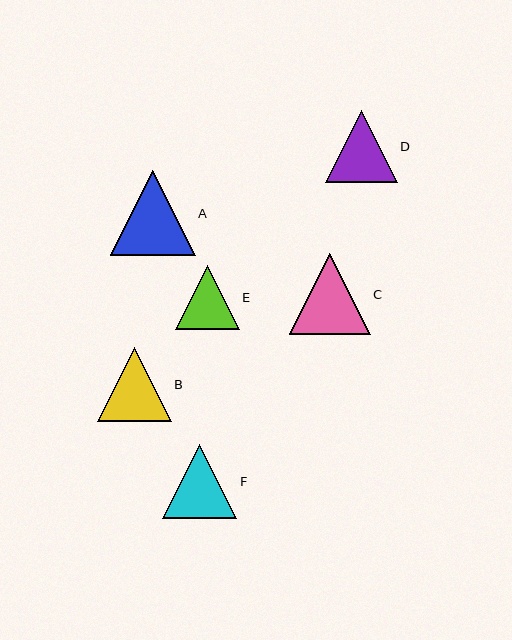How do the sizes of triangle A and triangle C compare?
Triangle A and triangle C are approximately the same size.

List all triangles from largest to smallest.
From largest to smallest: A, C, F, B, D, E.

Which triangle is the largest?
Triangle A is the largest with a size of approximately 85 pixels.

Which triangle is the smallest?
Triangle E is the smallest with a size of approximately 64 pixels.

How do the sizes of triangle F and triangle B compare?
Triangle F and triangle B are approximately the same size.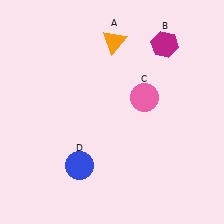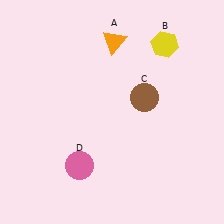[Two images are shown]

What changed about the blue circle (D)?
In Image 1, D is blue. In Image 2, it changed to pink.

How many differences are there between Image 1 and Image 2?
There are 3 differences between the two images.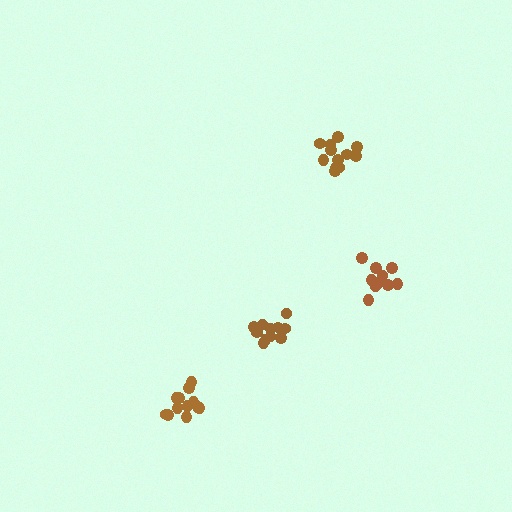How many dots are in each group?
Group 1: 12 dots, Group 2: 12 dots, Group 3: 12 dots, Group 4: 10 dots (46 total).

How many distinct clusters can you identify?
There are 4 distinct clusters.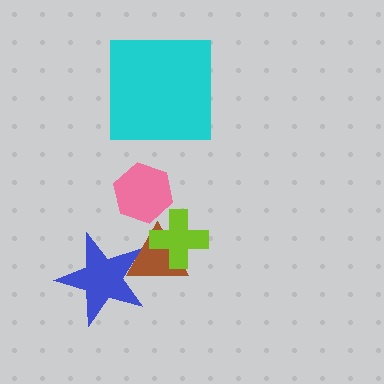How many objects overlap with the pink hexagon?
0 objects overlap with the pink hexagon.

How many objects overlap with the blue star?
1 object overlaps with the blue star.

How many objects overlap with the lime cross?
1 object overlaps with the lime cross.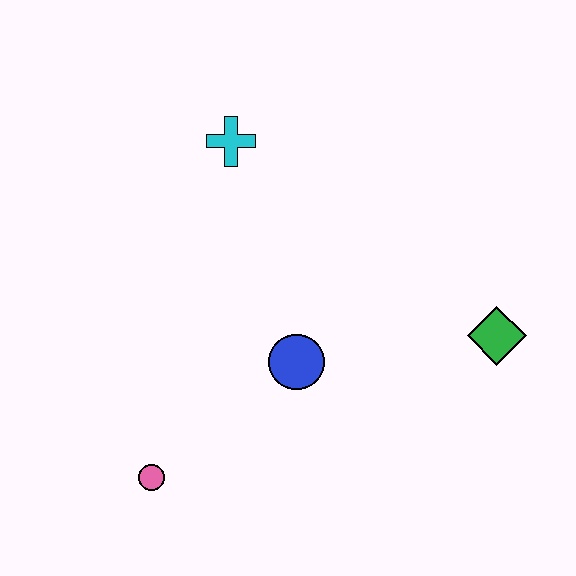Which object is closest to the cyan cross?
The blue circle is closest to the cyan cross.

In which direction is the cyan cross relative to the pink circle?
The cyan cross is above the pink circle.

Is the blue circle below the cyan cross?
Yes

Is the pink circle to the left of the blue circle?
Yes